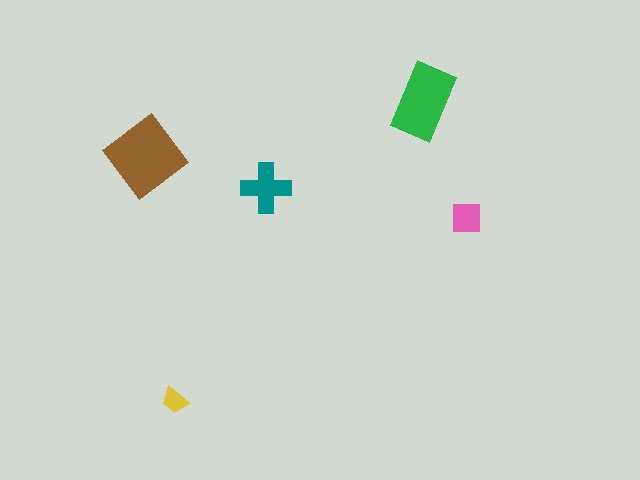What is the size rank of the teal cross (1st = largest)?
3rd.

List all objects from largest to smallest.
The brown diamond, the green rectangle, the teal cross, the pink square, the yellow trapezoid.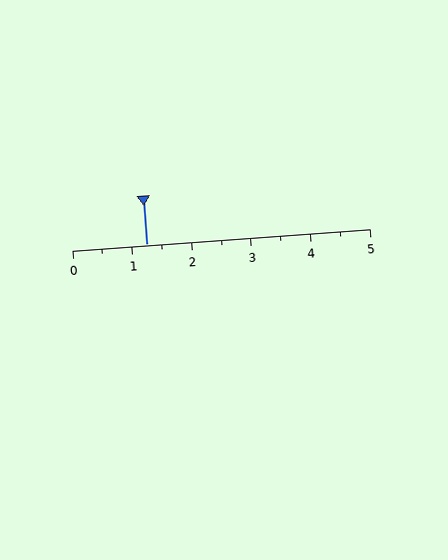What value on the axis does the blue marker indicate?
The marker indicates approximately 1.2.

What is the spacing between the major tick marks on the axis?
The major ticks are spaced 1 apart.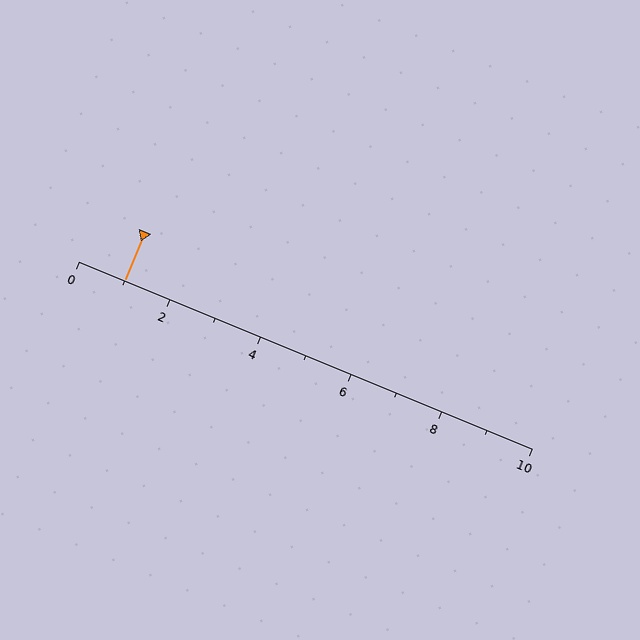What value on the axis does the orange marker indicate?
The marker indicates approximately 1.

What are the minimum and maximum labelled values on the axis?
The axis runs from 0 to 10.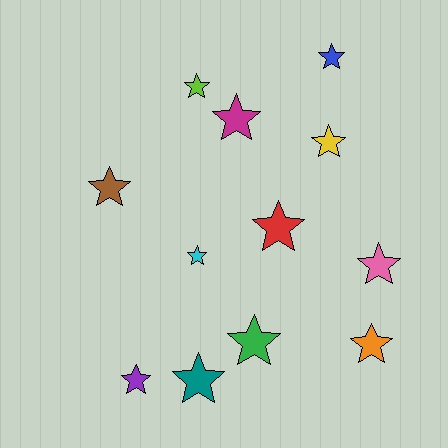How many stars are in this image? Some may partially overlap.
There are 12 stars.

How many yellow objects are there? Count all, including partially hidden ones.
There is 1 yellow object.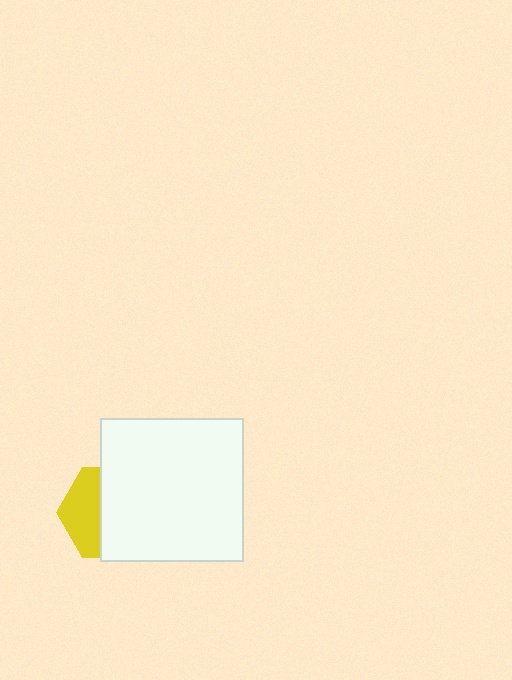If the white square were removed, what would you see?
You would see the complete yellow hexagon.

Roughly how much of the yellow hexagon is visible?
A small part of it is visible (roughly 38%).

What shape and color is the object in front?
The object in front is a white square.